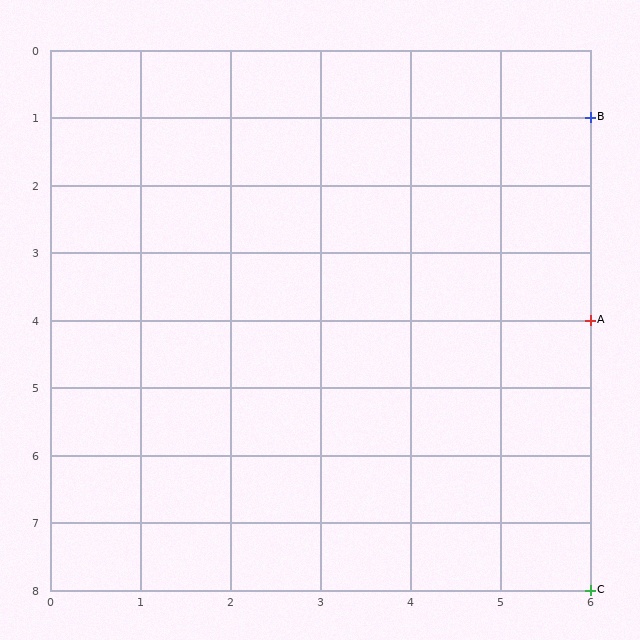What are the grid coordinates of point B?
Point B is at grid coordinates (6, 1).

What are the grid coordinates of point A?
Point A is at grid coordinates (6, 4).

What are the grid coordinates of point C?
Point C is at grid coordinates (6, 8).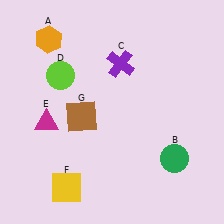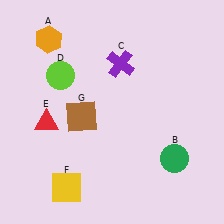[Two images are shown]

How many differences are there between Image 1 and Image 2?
There is 1 difference between the two images.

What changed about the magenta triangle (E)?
In Image 1, E is magenta. In Image 2, it changed to red.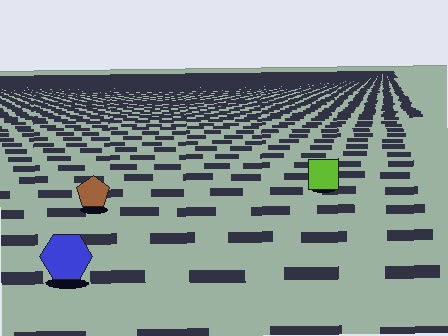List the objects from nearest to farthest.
From nearest to farthest: the blue hexagon, the brown pentagon, the lime square.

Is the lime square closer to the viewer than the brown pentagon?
No. The brown pentagon is closer — you can tell from the texture gradient: the ground texture is coarser near it.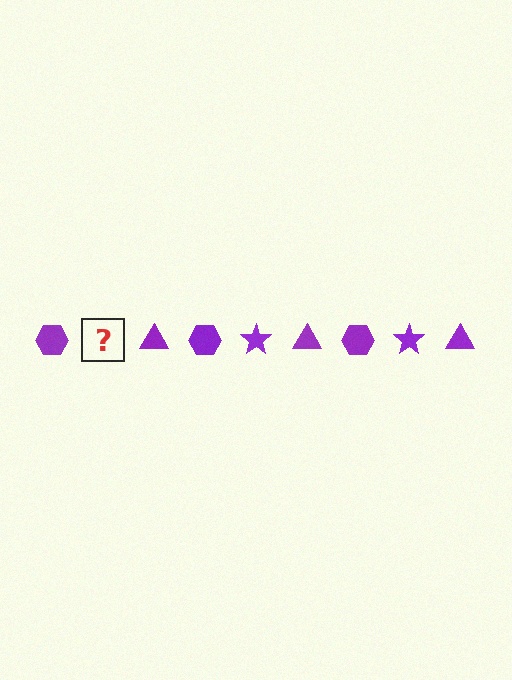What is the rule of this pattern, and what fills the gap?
The rule is that the pattern cycles through hexagon, star, triangle shapes in purple. The gap should be filled with a purple star.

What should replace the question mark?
The question mark should be replaced with a purple star.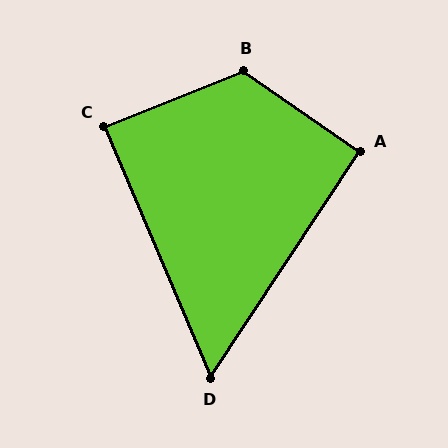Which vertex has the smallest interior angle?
D, at approximately 57 degrees.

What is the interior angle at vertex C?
Approximately 89 degrees (approximately right).